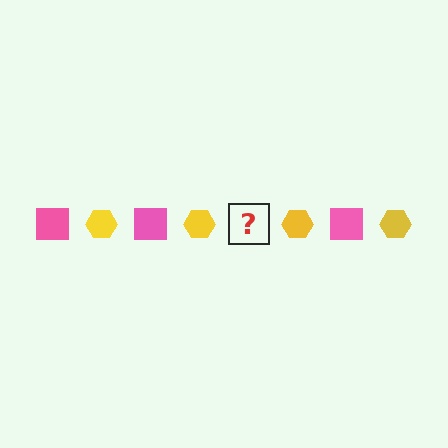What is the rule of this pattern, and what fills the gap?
The rule is that the pattern alternates between pink square and yellow hexagon. The gap should be filled with a pink square.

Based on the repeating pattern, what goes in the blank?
The blank should be a pink square.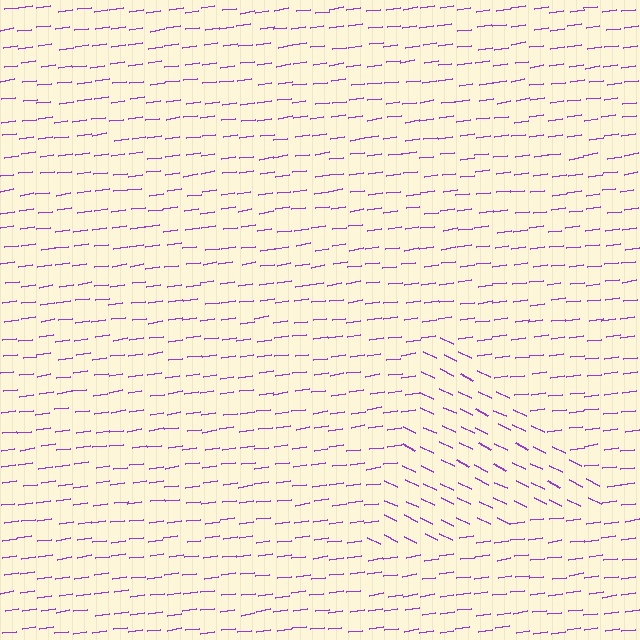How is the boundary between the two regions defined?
The boundary is defined purely by a change in line orientation (approximately 33 degrees difference). All lines are the same color and thickness.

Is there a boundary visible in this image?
Yes, there is a texture boundary formed by a change in line orientation.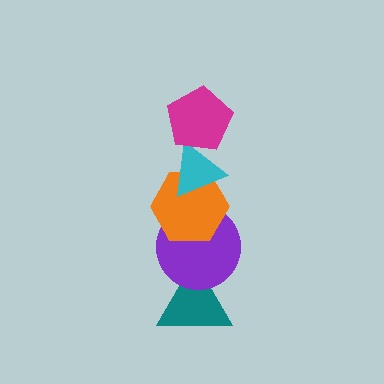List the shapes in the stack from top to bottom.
From top to bottom: the magenta pentagon, the cyan triangle, the orange hexagon, the purple circle, the teal triangle.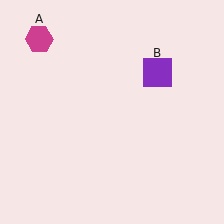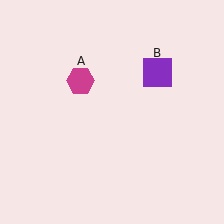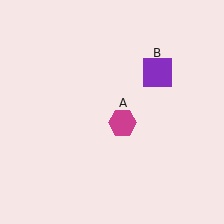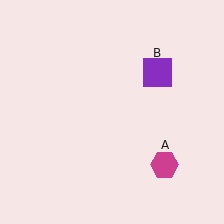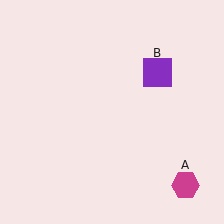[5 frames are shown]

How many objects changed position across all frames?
1 object changed position: magenta hexagon (object A).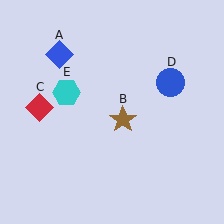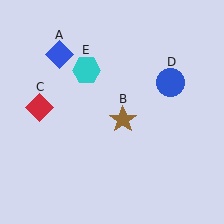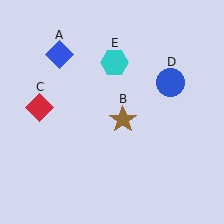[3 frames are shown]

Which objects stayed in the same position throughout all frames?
Blue diamond (object A) and brown star (object B) and red diamond (object C) and blue circle (object D) remained stationary.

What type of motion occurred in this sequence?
The cyan hexagon (object E) rotated clockwise around the center of the scene.